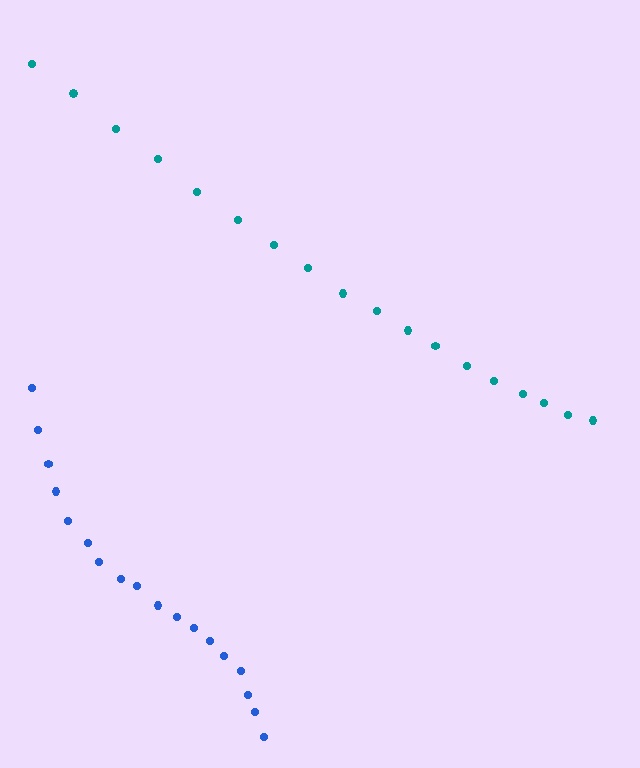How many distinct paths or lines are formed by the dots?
There are 2 distinct paths.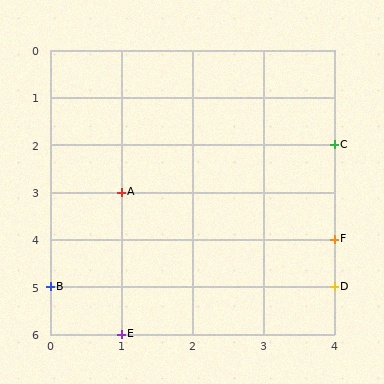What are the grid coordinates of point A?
Point A is at grid coordinates (1, 3).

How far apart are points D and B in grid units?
Points D and B are 4 columns apart.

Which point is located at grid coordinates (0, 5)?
Point B is at (0, 5).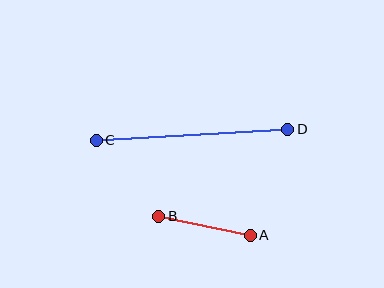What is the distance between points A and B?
The distance is approximately 93 pixels.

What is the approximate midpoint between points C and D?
The midpoint is at approximately (192, 135) pixels.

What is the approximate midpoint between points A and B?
The midpoint is at approximately (205, 226) pixels.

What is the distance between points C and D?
The distance is approximately 192 pixels.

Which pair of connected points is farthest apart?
Points C and D are farthest apart.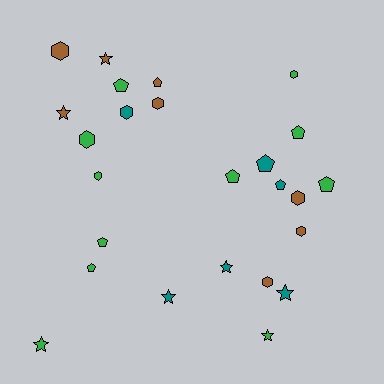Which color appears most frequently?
Green, with 11 objects.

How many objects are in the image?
There are 25 objects.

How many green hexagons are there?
There are 3 green hexagons.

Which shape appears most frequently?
Pentagon, with 9 objects.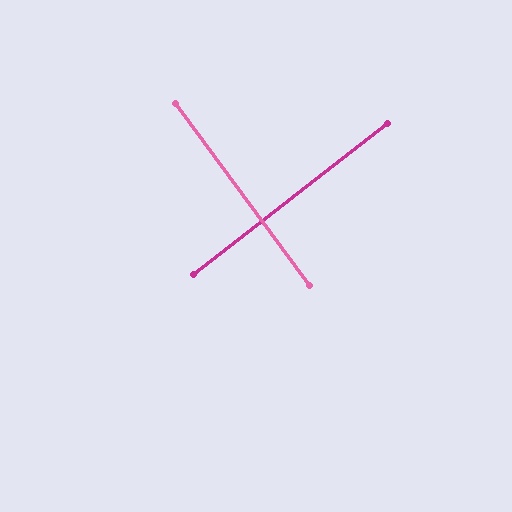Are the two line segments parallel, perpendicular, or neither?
Perpendicular — they meet at approximately 88°.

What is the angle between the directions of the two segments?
Approximately 88 degrees.